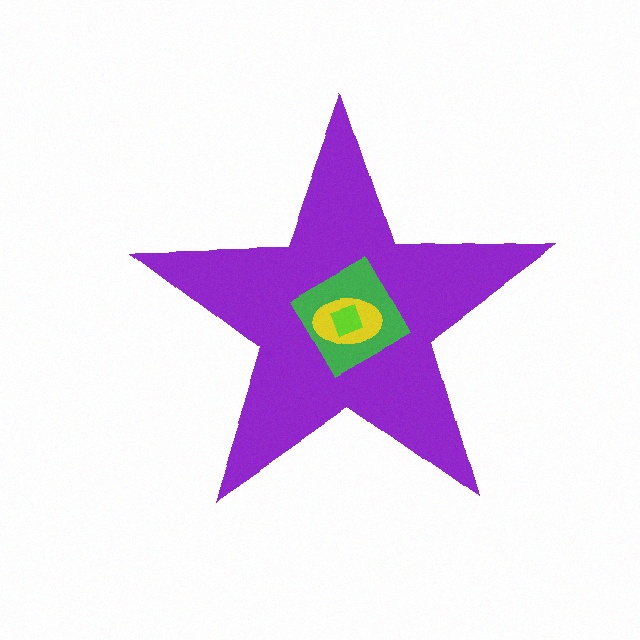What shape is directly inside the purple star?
The green square.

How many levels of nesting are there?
4.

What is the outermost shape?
The purple star.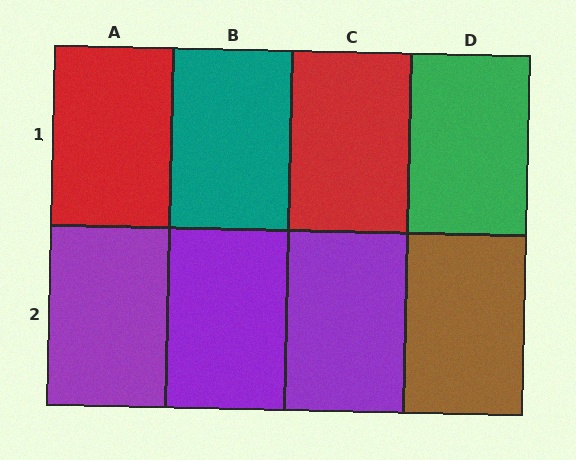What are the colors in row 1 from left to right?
Red, teal, red, green.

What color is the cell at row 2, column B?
Purple.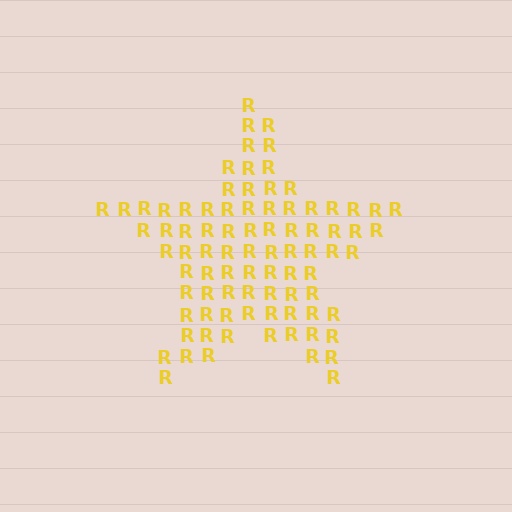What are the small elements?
The small elements are letter R's.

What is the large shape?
The large shape is a star.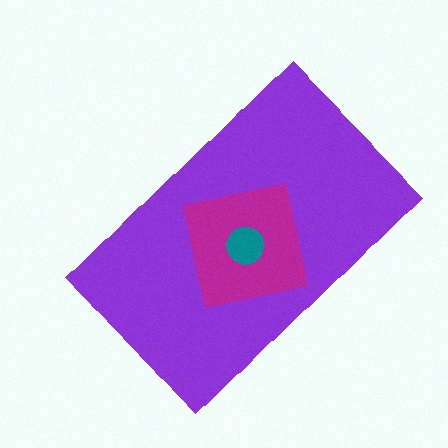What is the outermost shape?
The purple rectangle.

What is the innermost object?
The teal circle.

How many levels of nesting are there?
3.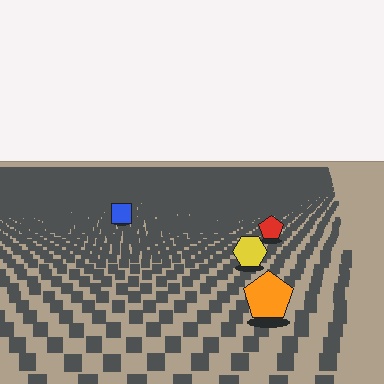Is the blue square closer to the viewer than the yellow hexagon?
No. The yellow hexagon is closer — you can tell from the texture gradient: the ground texture is coarser near it.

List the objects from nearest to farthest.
From nearest to farthest: the orange pentagon, the yellow hexagon, the red pentagon, the blue square.